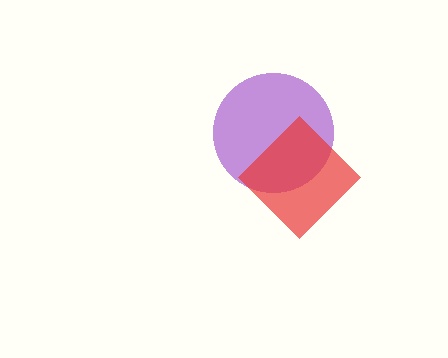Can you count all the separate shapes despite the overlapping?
Yes, there are 2 separate shapes.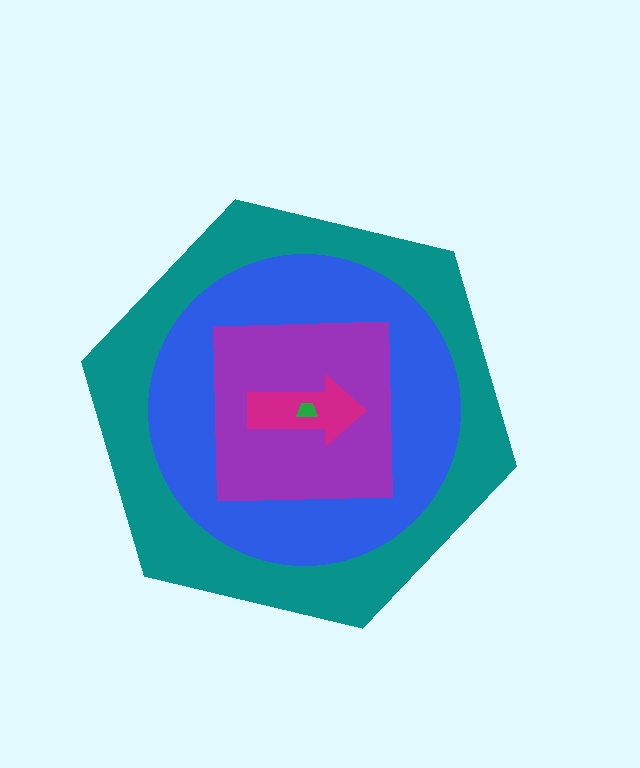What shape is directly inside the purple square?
The magenta arrow.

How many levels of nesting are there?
5.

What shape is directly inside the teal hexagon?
The blue circle.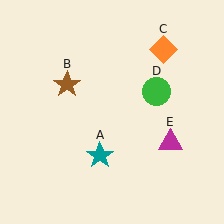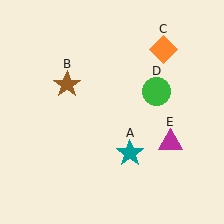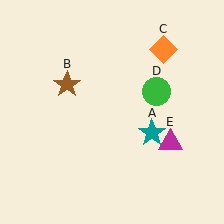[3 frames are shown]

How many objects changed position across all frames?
1 object changed position: teal star (object A).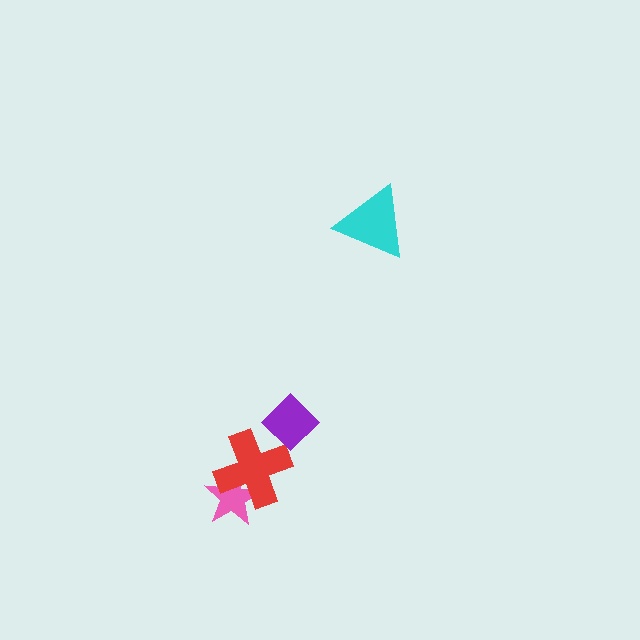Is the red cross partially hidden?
Yes, it is partially covered by another shape.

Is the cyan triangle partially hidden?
No, no other shape covers it.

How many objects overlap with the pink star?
1 object overlaps with the pink star.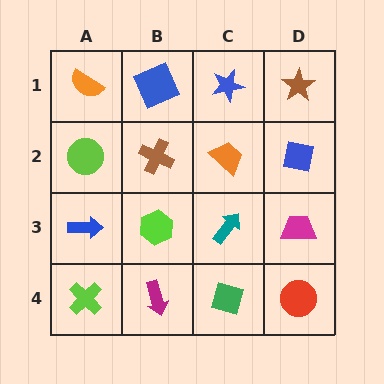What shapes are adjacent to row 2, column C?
A blue star (row 1, column C), a teal arrow (row 3, column C), a brown cross (row 2, column B), a blue square (row 2, column D).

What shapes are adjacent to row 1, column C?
An orange trapezoid (row 2, column C), a blue square (row 1, column B), a brown star (row 1, column D).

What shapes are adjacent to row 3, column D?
A blue square (row 2, column D), a red circle (row 4, column D), a teal arrow (row 3, column C).